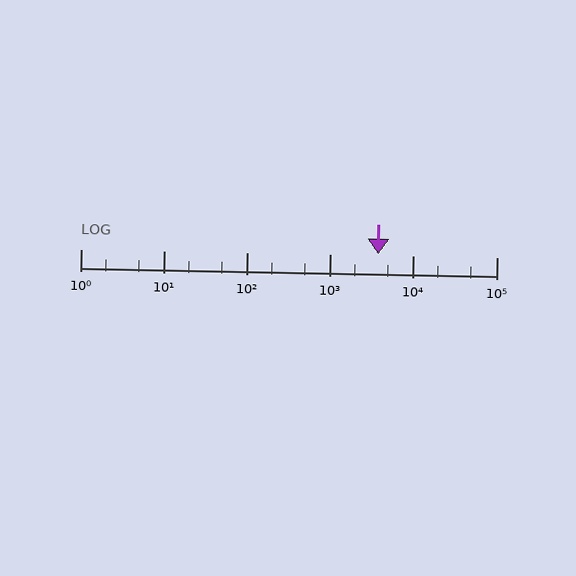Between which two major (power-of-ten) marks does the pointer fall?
The pointer is between 1000 and 10000.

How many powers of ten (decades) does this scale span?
The scale spans 5 decades, from 1 to 100000.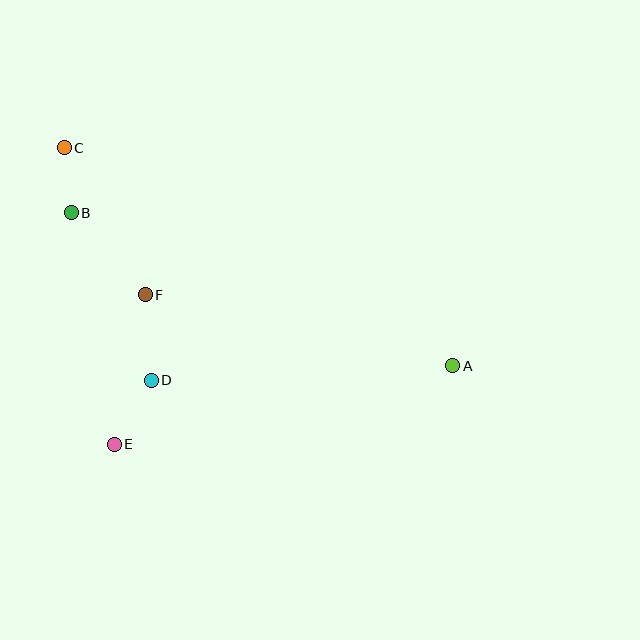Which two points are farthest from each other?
Points A and C are farthest from each other.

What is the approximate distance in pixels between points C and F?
The distance between C and F is approximately 168 pixels.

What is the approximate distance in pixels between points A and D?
The distance between A and D is approximately 302 pixels.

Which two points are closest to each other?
Points B and C are closest to each other.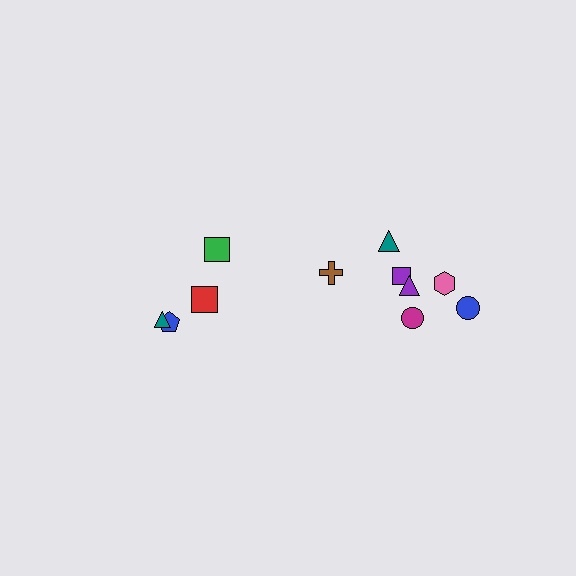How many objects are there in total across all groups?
There are 11 objects.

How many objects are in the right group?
There are 7 objects.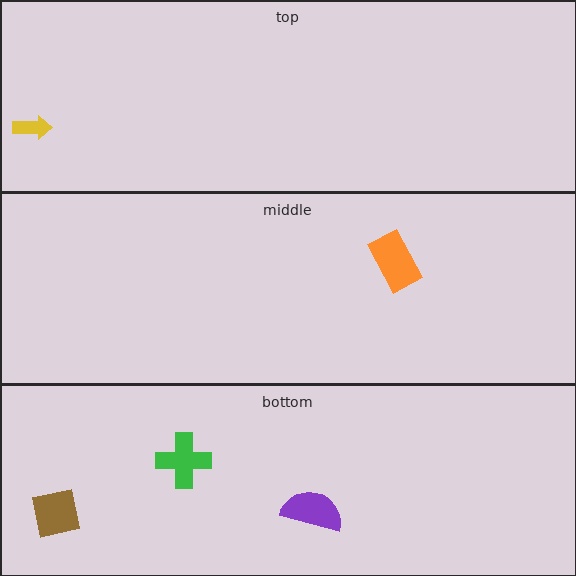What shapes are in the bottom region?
The purple semicircle, the green cross, the brown square.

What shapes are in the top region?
The yellow arrow.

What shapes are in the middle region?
The orange rectangle.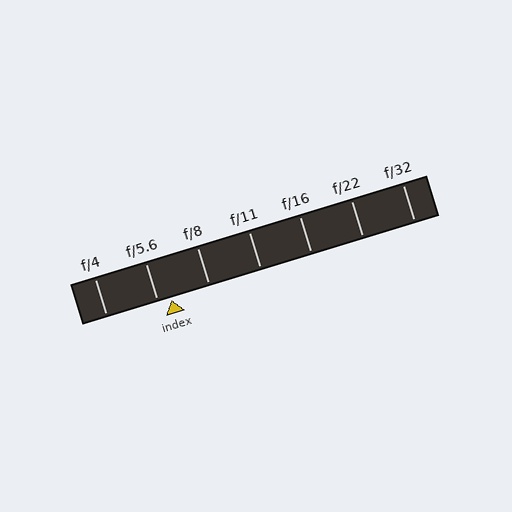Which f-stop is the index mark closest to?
The index mark is closest to f/5.6.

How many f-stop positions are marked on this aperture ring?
There are 7 f-stop positions marked.